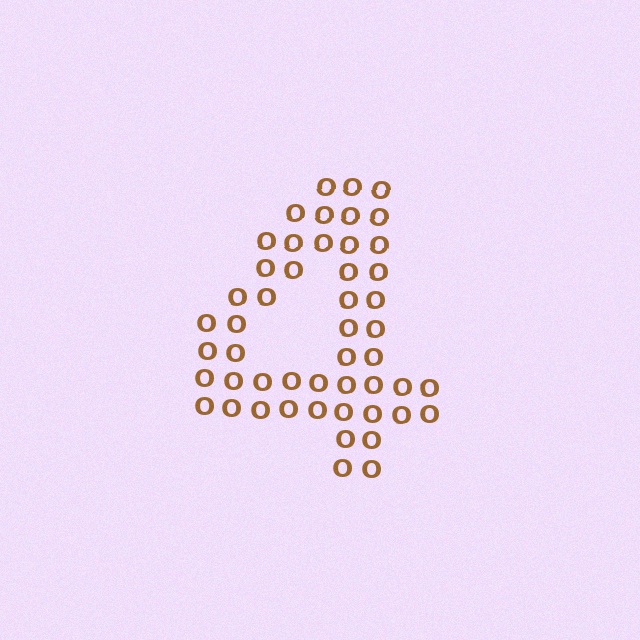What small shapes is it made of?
It is made of small letter O's.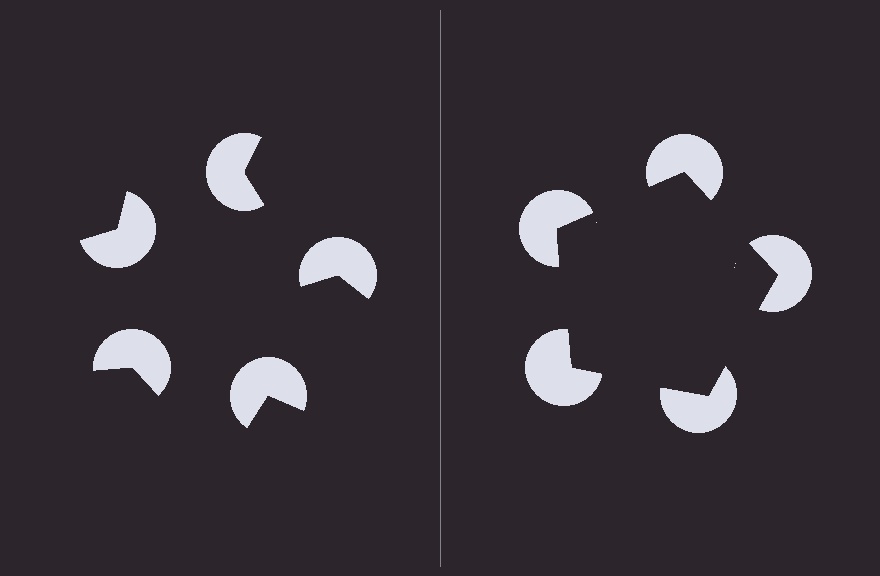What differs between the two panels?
The pac-man discs are positioned identically on both sides; only the wedge orientations differ. On the right they align to a pentagon; on the left they are misaligned.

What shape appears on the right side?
An illusory pentagon.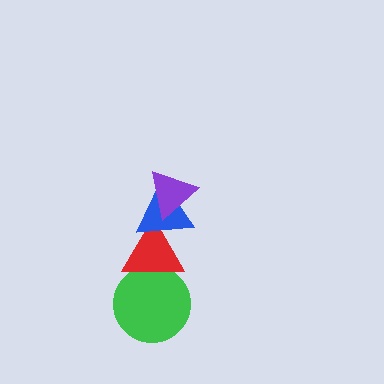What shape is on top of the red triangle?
The blue triangle is on top of the red triangle.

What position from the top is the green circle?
The green circle is 4th from the top.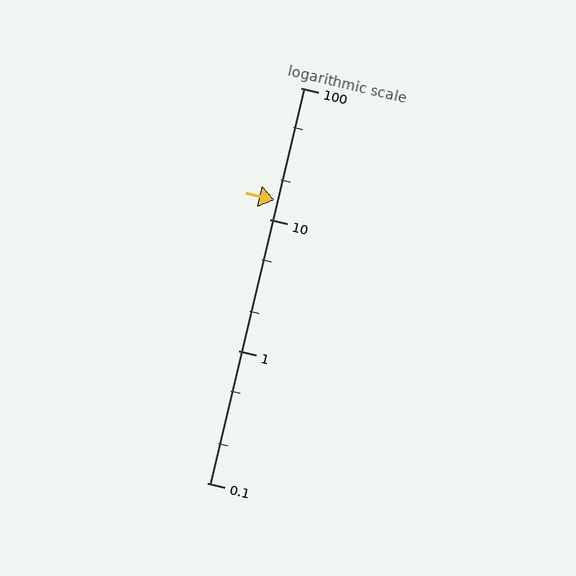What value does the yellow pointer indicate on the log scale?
The pointer indicates approximately 14.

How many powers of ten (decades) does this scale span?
The scale spans 3 decades, from 0.1 to 100.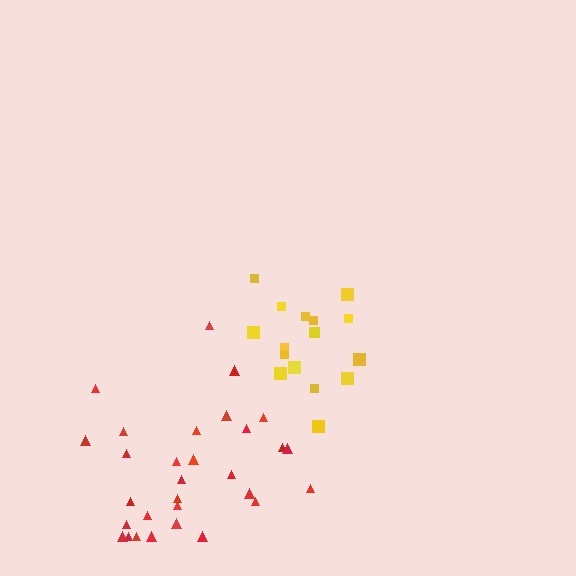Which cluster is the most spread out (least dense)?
Red.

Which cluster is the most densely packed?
Yellow.